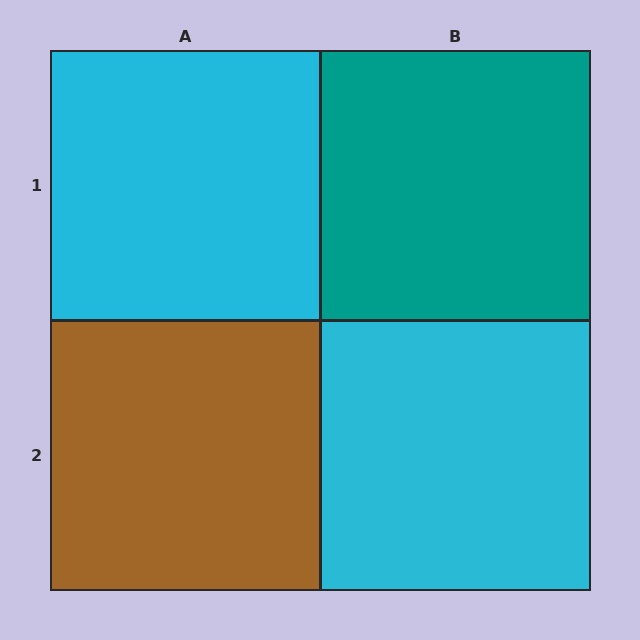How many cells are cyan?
2 cells are cyan.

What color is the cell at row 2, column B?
Cyan.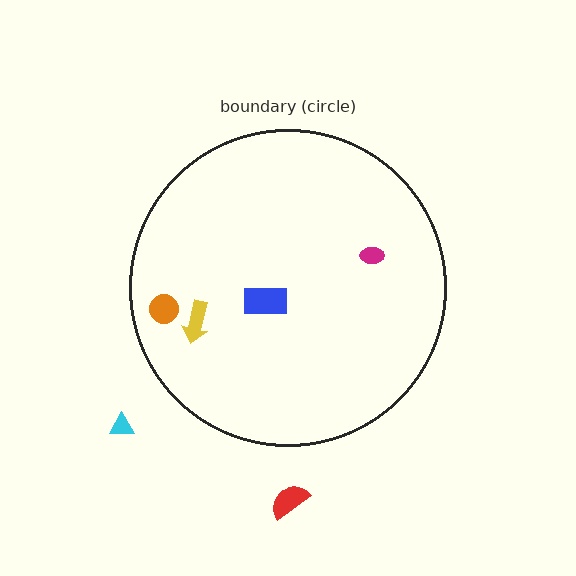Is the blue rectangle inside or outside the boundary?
Inside.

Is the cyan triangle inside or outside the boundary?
Outside.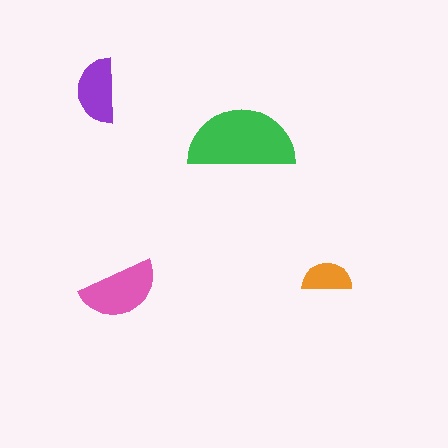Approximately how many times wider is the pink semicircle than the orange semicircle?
About 1.5 times wider.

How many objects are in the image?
There are 4 objects in the image.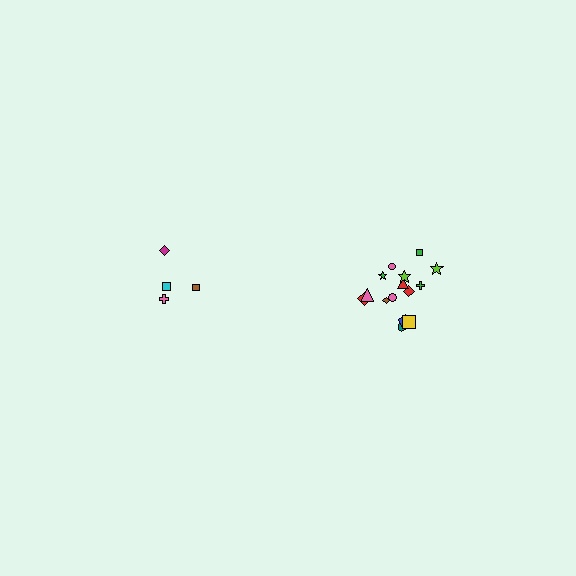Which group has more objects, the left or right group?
The right group.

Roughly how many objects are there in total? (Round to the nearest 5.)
Roughly 20 objects in total.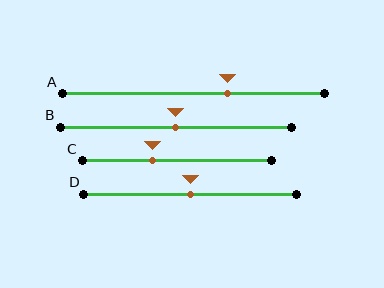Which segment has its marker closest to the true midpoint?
Segment B has its marker closest to the true midpoint.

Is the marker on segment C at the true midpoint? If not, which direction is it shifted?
No, the marker on segment C is shifted to the left by about 13% of the segment length.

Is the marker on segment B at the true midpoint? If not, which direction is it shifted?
Yes, the marker on segment B is at the true midpoint.